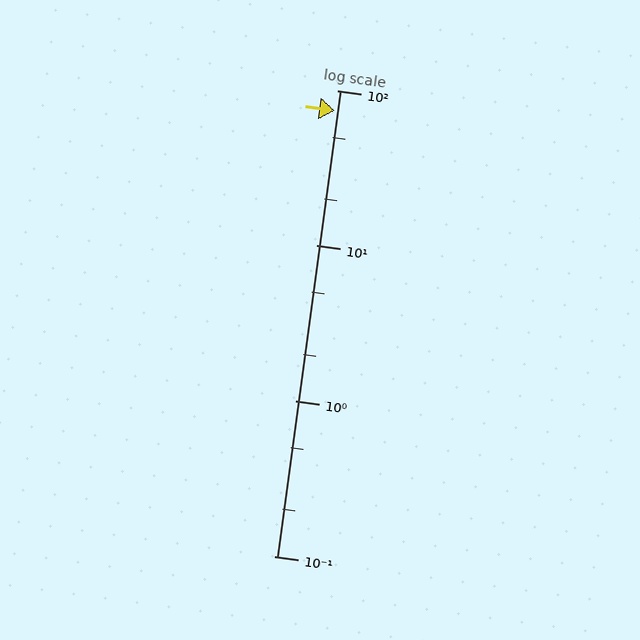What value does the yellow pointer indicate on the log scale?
The pointer indicates approximately 74.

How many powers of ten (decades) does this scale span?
The scale spans 3 decades, from 0.1 to 100.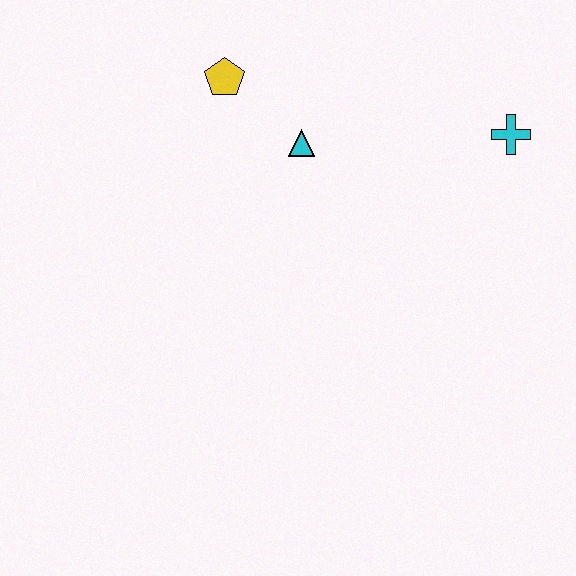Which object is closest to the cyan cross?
The cyan triangle is closest to the cyan cross.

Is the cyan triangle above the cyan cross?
No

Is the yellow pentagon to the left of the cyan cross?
Yes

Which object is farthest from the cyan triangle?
The cyan cross is farthest from the cyan triangle.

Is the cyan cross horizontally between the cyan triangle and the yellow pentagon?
No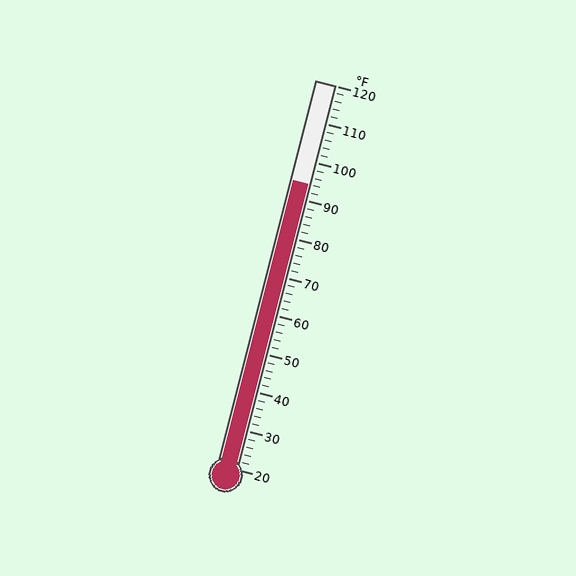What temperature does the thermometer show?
The thermometer shows approximately 94°F.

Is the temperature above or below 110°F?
The temperature is below 110°F.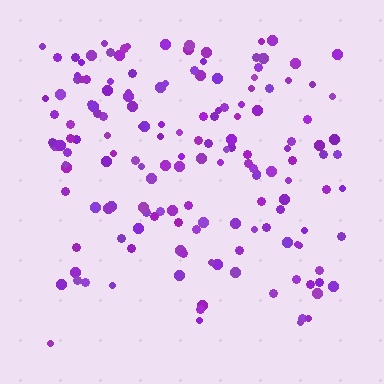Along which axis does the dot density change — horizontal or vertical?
Vertical.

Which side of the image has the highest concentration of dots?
The top.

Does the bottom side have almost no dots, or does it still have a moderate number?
Still a moderate number, just noticeably fewer than the top.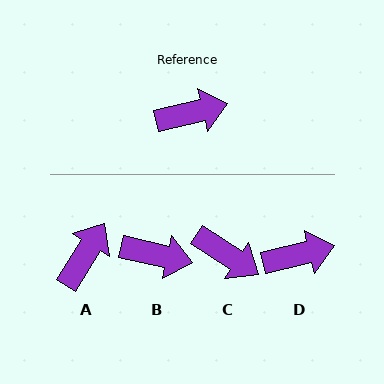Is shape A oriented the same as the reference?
No, it is off by about 45 degrees.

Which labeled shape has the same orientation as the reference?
D.